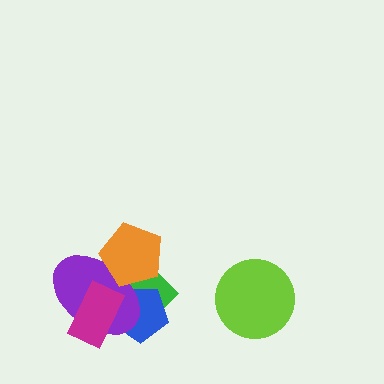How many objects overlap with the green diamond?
4 objects overlap with the green diamond.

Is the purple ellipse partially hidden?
Yes, it is partially covered by another shape.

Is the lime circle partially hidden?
No, no other shape covers it.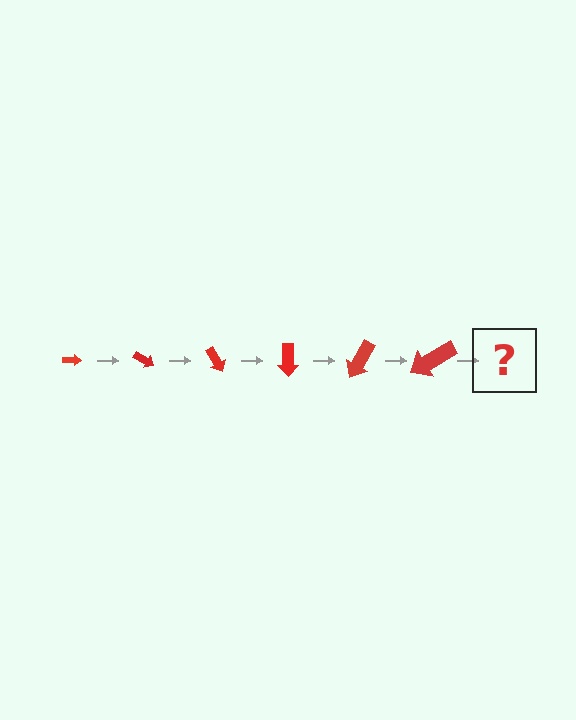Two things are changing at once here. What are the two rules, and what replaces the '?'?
The two rules are that the arrow grows larger each step and it rotates 30 degrees each step. The '?' should be an arrow, larger than the previous one and rotated 180 degrees from the start.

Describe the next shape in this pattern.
It should be an arrow, larger than the previous one and rotated 180 degrees from the start.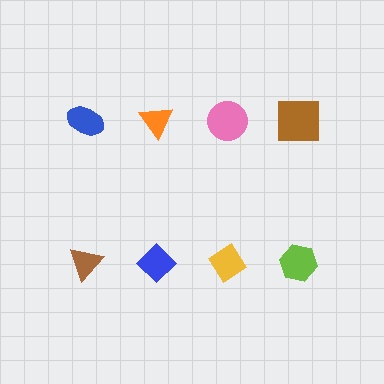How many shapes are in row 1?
4 shapes.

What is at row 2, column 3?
A yellow diamond.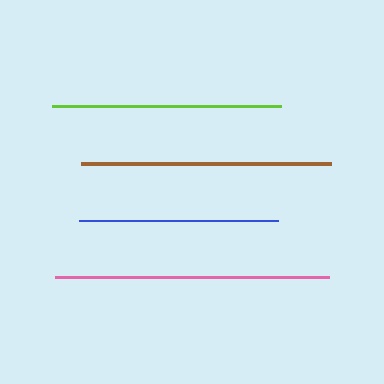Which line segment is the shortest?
The blue line is the shortest at approximately 199 pixels.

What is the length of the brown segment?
The brown segment is approximately 250 pixels long.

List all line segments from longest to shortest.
From longest to shortest: pink, brown, lime, blue.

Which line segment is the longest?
The pink line is the longest at approximately 274 pixels.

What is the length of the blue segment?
The blue segment is approximately 199 pixels long.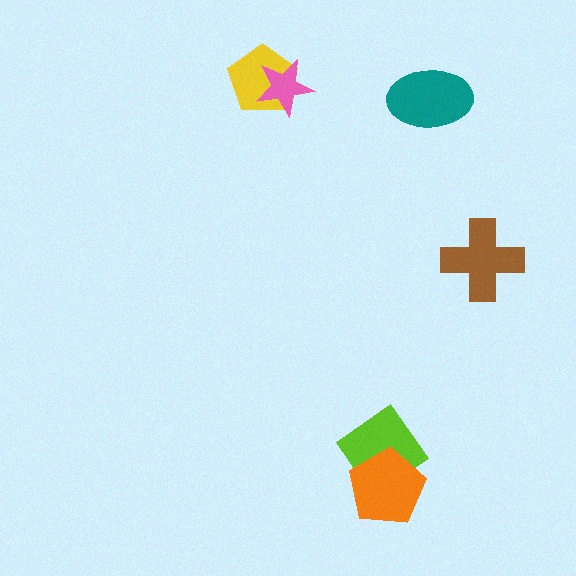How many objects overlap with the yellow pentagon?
1 object overlaps with the yellow pentagon.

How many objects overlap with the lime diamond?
1 object overlaps with the lime diamond.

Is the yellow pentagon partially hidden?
Yes, it is partially covered by another shape.